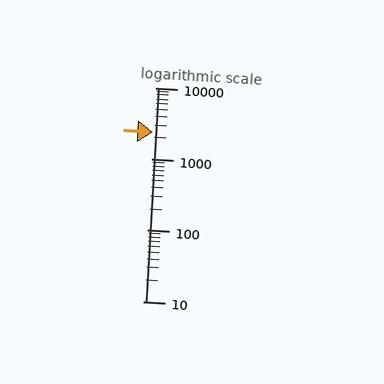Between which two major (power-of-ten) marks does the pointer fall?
The pointer is between 1000 and 10000.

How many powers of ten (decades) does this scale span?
The scale spans 3 decades, from 10 to 10000.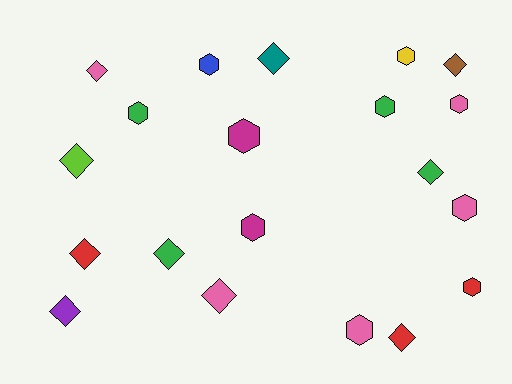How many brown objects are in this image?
There is 1 brown object.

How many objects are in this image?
There are 20 objects.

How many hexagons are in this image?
There are 10 hexagons.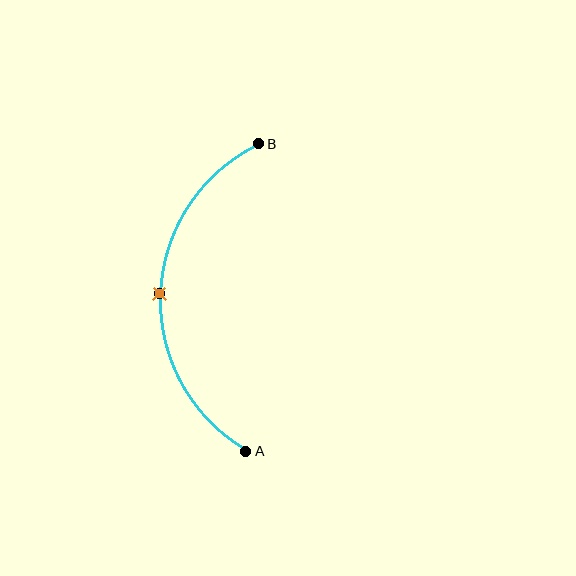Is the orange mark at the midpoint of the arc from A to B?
Yes. The orange mark lies on the arc at equal arc-length from both A and B — it is the arc midpoint.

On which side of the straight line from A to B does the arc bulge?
The arc bulges to the left of the straight line connecting A and B.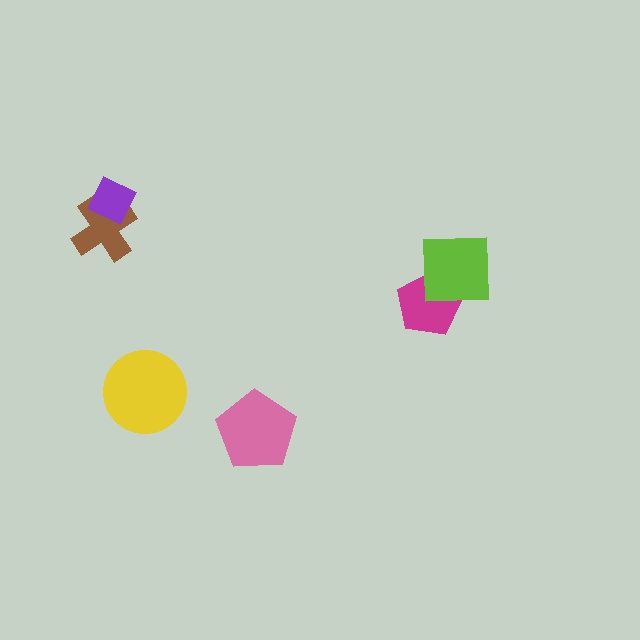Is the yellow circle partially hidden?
No, no other shape covers it.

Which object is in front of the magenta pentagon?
The lime square is in front of the magenta pentagon.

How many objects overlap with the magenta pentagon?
1 object overlaps with the magenta pentagon.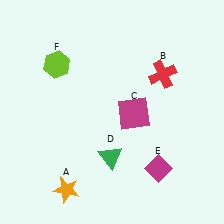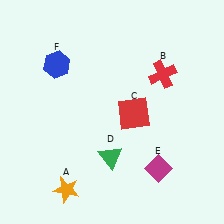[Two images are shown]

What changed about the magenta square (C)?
In Image 1, C is magenta. In Image 2, it changed to red.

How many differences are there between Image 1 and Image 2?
There are 2 differences between the two images.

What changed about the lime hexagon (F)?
In Image 1, F is lime. In Image 2, it changed to blue.